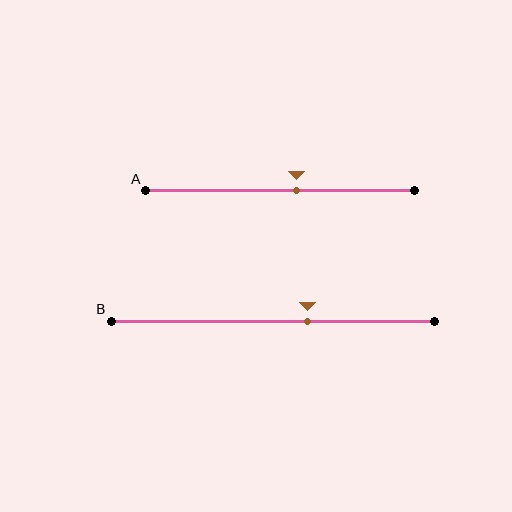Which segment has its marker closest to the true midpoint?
Segment A has its marker closest to the true midpoint.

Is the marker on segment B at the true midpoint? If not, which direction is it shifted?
No, the marker on segment B is shifted to the right by about 11% of the segment length.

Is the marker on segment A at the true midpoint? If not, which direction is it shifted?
No, the marker on segment A is shifted to the right by about 6% of the segment length.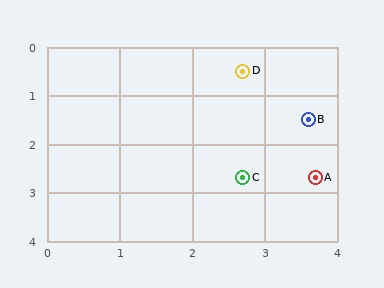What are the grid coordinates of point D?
Point D is at approximately (2.7, 0.5).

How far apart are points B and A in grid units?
Points B and A are about 1.2 grid units apart.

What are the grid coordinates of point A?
Point A is at approximately (3.7, 2.7).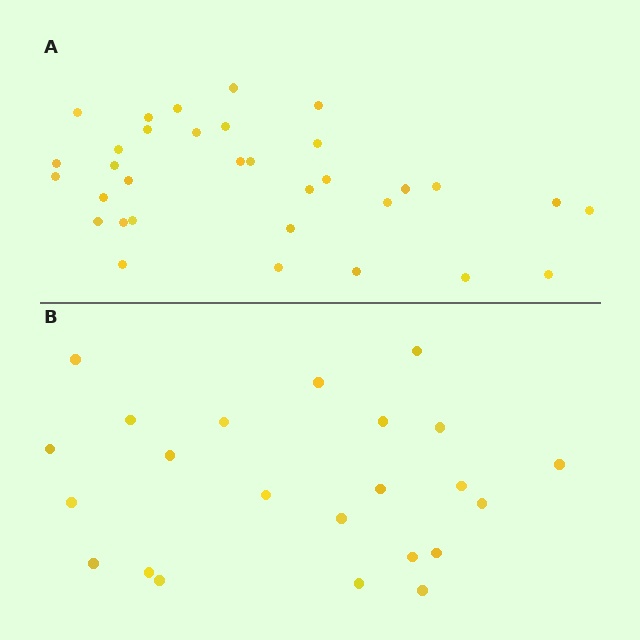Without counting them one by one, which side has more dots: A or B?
Region A (the top region) has more dots.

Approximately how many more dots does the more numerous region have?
Region A has roughly 10 or so more dots than region B.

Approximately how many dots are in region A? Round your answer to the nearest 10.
About 30 dots. (The exact count is 33, which rounds to 30.)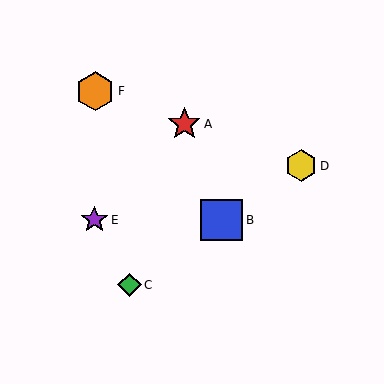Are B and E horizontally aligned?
Yes, both are at y≈220.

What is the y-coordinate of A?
Object A is at y≈124.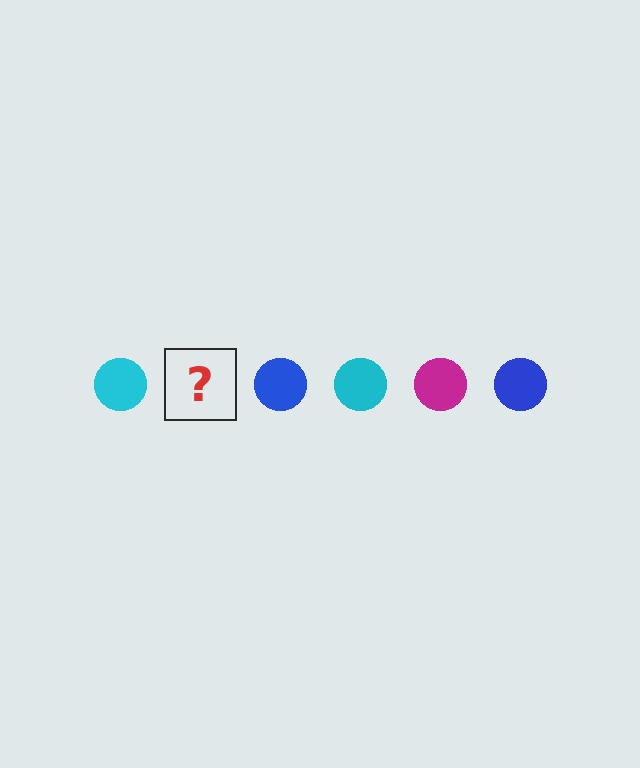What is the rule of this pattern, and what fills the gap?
The rule is that the pattern cycles through cyan, magenta, blue circles. The gap should be filled with a magenta circle.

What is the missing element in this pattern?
The missing element is a magenta circle.